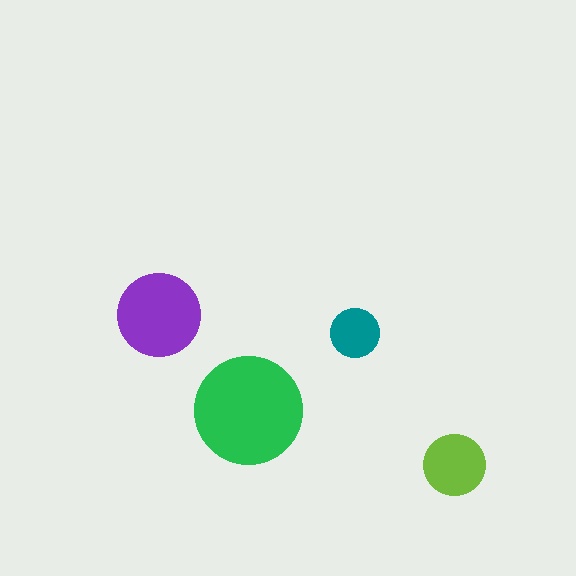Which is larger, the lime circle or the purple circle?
The purple one.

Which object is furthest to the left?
The purple circle is leftmost.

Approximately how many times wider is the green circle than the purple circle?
About 1.5 times wider.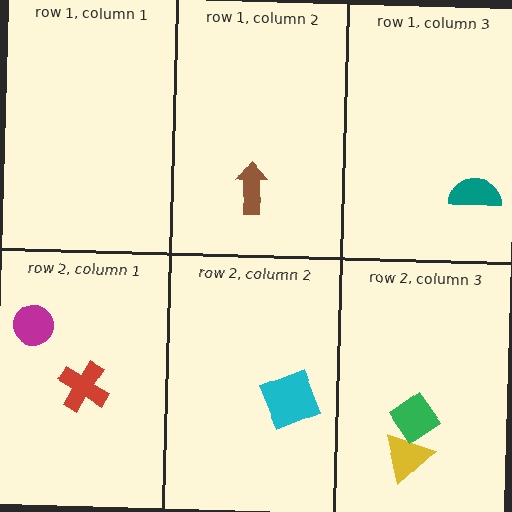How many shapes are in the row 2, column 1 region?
2.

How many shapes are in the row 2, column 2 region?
1.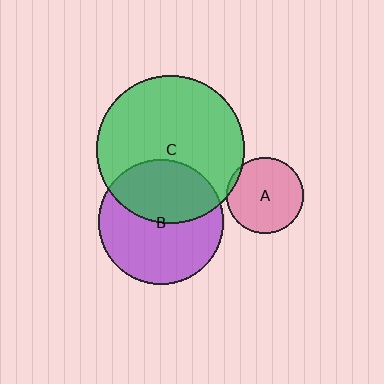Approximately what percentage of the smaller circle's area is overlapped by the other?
Approximately 40%.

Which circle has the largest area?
Circle C (green).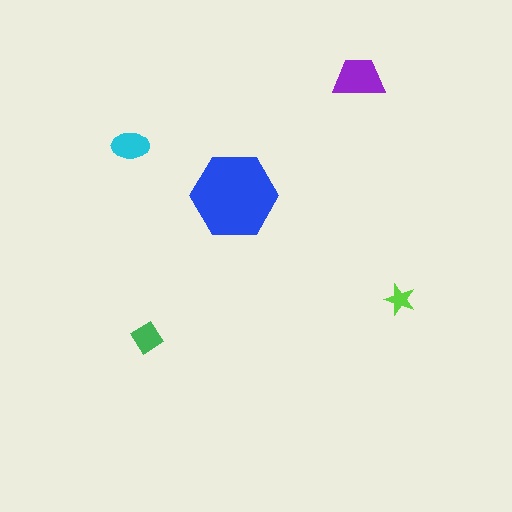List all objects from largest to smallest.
The blue hexagon, the purple trapezoid, the cyan ellipse, the green diamond, the lime star.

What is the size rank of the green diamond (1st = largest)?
4th.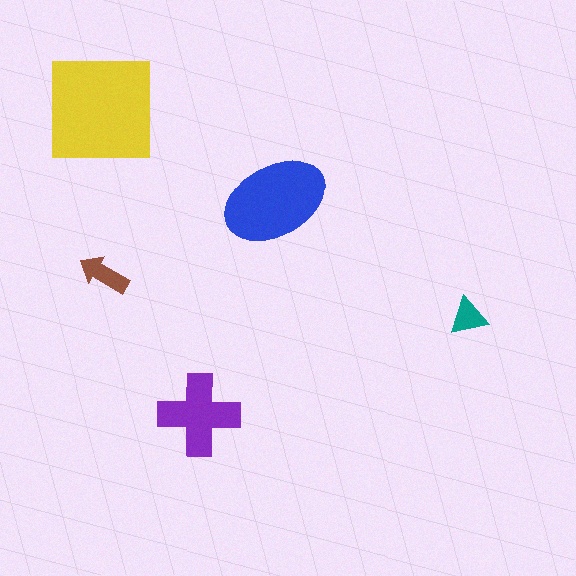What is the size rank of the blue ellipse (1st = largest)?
2nd.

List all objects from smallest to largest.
The teal triangle, the brown arrow, the purple cross, the blue ellipse, the yellow square.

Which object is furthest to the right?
The teal triangle is rightmost.